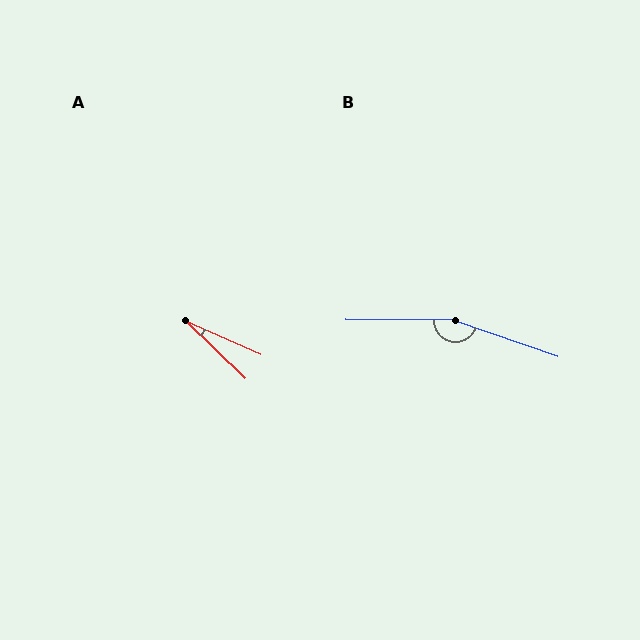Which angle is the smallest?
A, at approximately 21 degrees.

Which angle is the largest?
B, at approximately 161 degrees.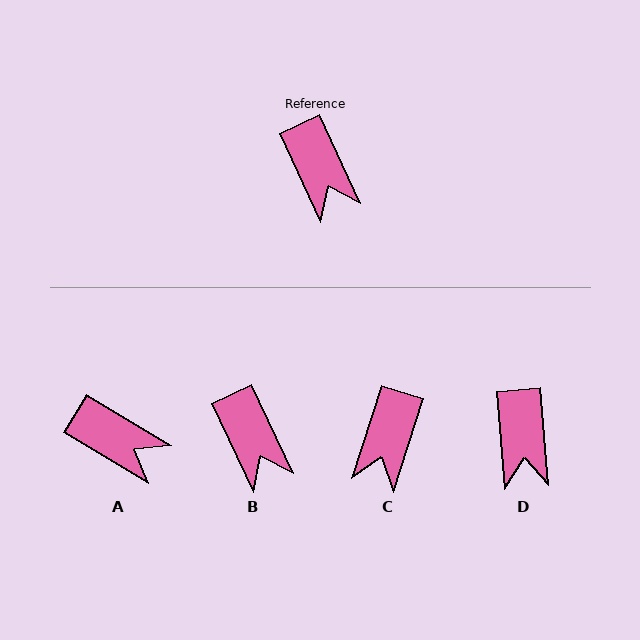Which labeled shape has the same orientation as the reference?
B.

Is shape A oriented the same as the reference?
No, it is off by about 34 degrees.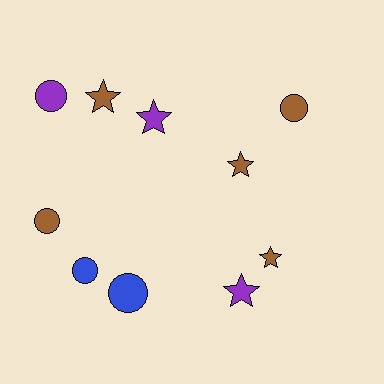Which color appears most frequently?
Brown, with 5 objects.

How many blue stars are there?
There are no blue stars.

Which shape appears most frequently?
Star, with 5 objects.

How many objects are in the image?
There are 10 objects.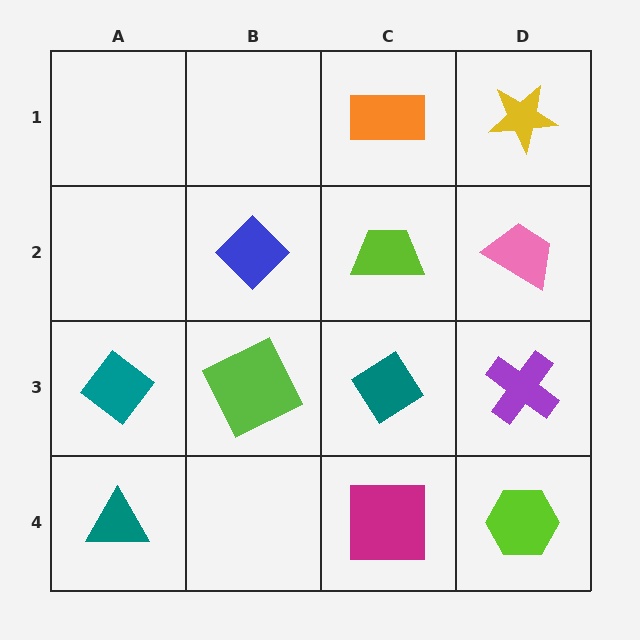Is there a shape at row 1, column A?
No, that cell is empty.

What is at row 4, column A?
A teal triangle.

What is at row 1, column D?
A yellow star.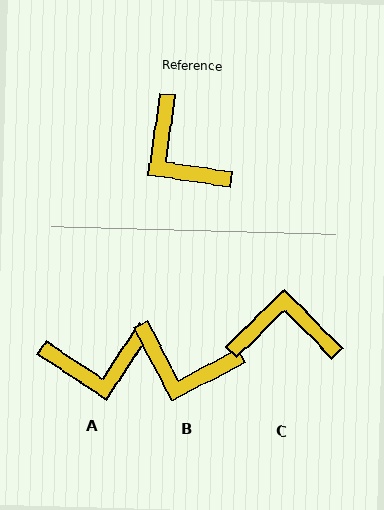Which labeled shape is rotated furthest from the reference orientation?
C, about 128 degrees away.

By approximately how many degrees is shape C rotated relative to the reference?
Approximately 128 degrees clockwise.